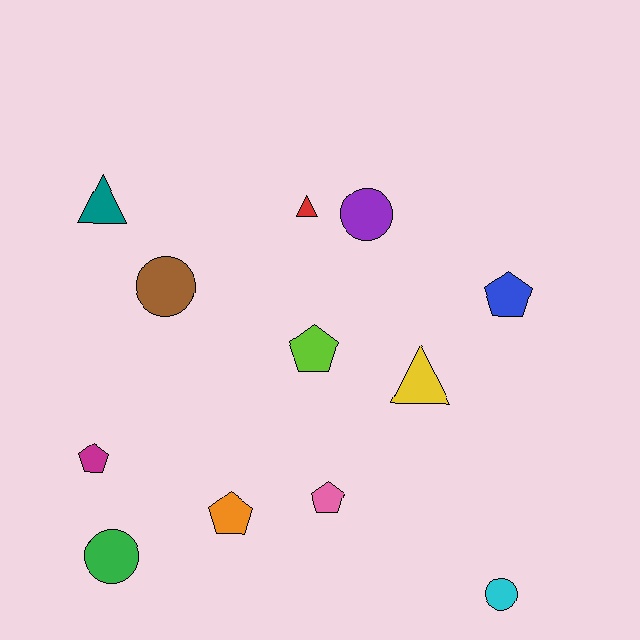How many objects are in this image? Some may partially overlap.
There are 12 objects.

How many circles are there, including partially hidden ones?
There are 4 circles.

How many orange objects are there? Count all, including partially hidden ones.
There is 1 orange object.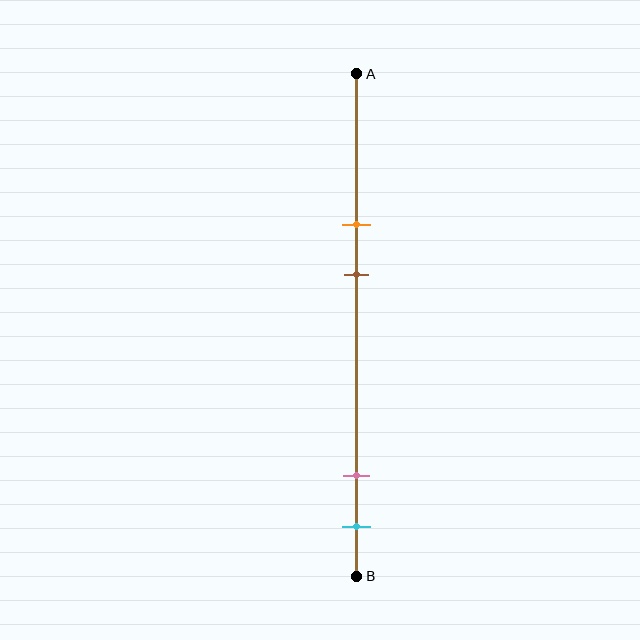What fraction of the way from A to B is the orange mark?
The orange mark is approximately 30% (0.3) of the way from A to B.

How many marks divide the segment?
There are 4 marks dividing the segment.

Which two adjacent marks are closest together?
The pink and cyan marks are the closest adjacent pair.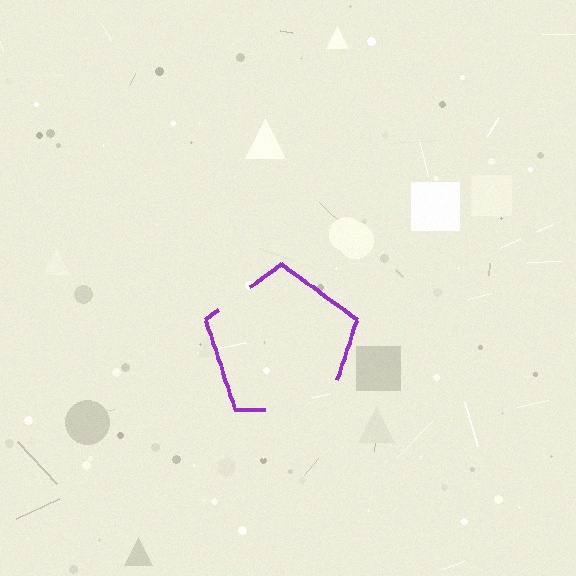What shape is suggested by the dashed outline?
The dashed outline suggests a pentagon.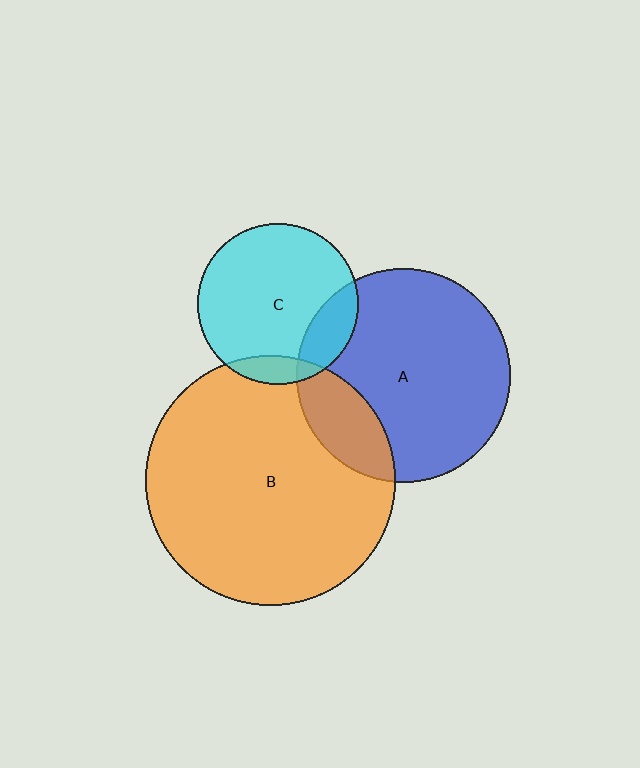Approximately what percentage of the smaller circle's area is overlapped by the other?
Approximately 15%.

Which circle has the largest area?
Circle B (orange).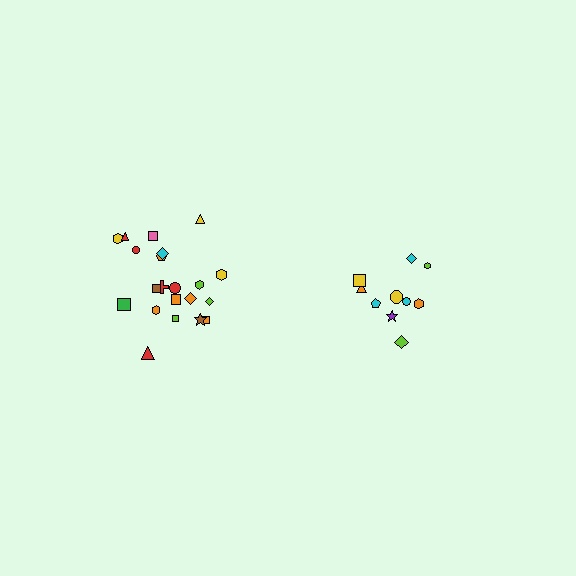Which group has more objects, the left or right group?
The left group.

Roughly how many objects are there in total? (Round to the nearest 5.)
Roughly 30 objects in total.